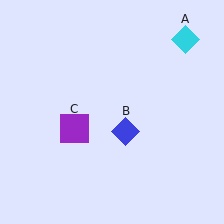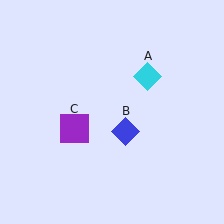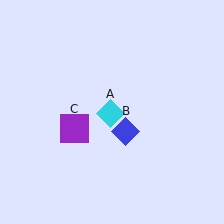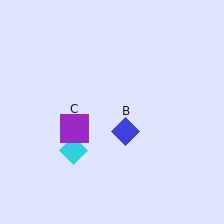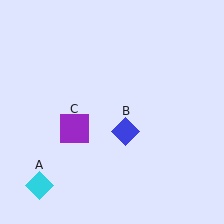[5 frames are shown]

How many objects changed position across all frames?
1 object changed position: cyan diamond (object A).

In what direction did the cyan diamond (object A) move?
The cyan diamond (object A) moved down and to the left.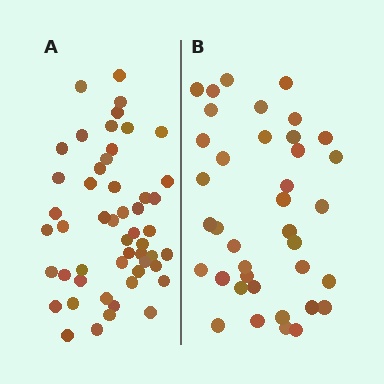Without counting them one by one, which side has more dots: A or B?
Region A (the left region) has more dots.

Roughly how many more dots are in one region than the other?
Region A has approximately 15 more dots than region B.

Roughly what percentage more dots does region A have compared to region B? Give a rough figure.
About 35% more.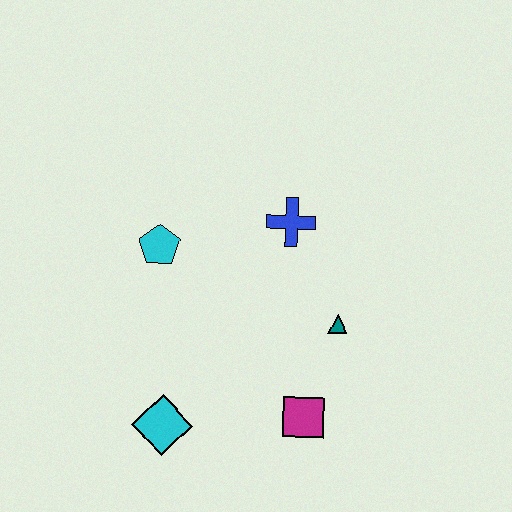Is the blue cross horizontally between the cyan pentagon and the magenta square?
Yes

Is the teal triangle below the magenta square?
No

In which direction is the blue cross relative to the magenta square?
The blue cross is above the magenta square.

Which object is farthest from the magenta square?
The cyan pentagon is farthest from the magenta square.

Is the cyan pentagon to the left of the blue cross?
Yes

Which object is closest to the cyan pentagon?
The blue cross is closest to the cyan pentagon.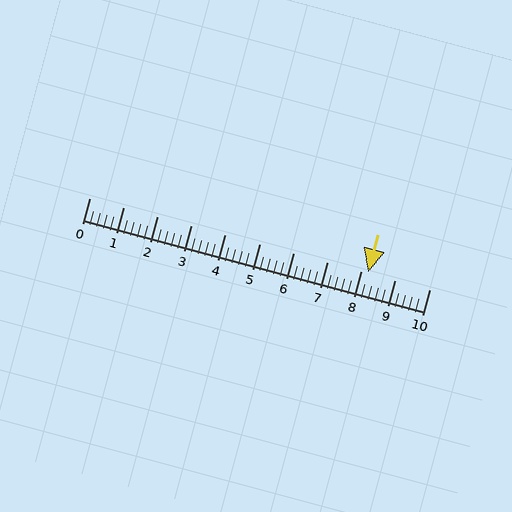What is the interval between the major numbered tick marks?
The major tick marks are spaced 1 units apart.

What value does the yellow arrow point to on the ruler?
The yellow arrow points to approximately 8.2.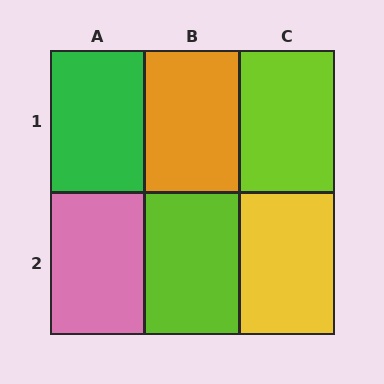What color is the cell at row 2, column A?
Pink.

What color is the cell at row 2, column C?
Yellow.